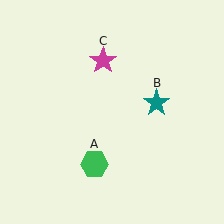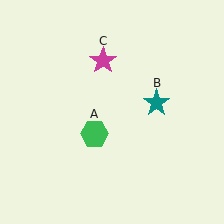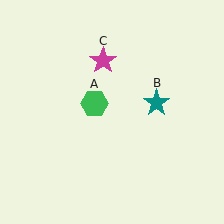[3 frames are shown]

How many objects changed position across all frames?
1 object changed position: green hexagon (object A).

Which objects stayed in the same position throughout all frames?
Teal star (object B) and magenta star (object C) remained stationary.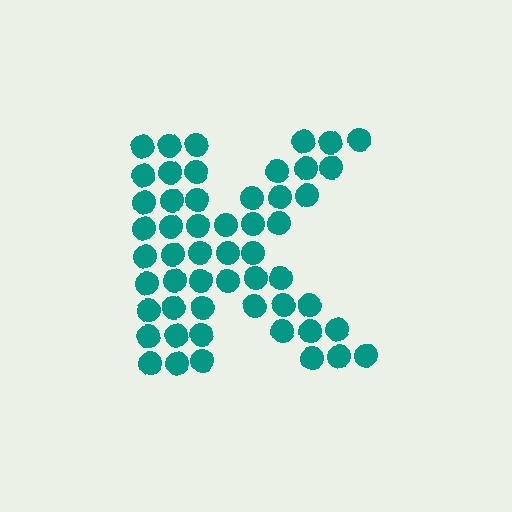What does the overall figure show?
The overall figure shows the letter K.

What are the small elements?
The small elements are circles.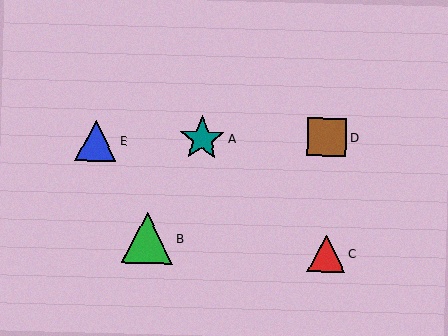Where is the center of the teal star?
The center of the teal star is at (202, 139).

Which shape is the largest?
The green triangle (labeled B) is the largest.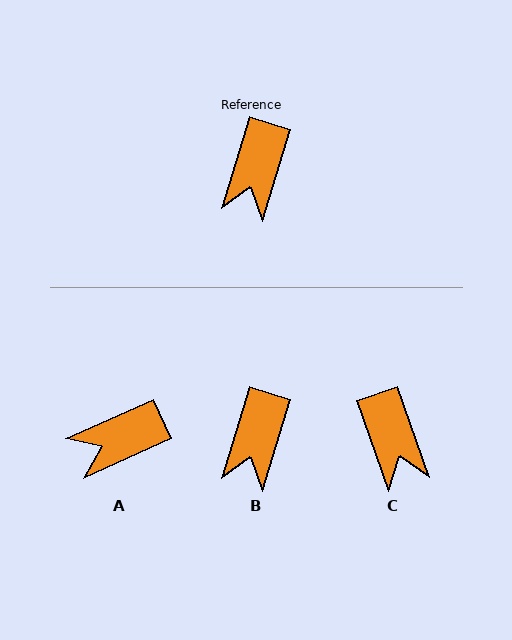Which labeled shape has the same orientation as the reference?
B.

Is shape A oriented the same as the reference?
No, it is off by about 48 degrees.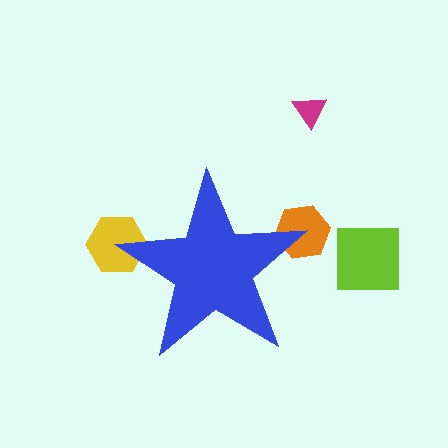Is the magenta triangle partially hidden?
No, the magenta triangle is fully visible.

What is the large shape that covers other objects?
A blue star.